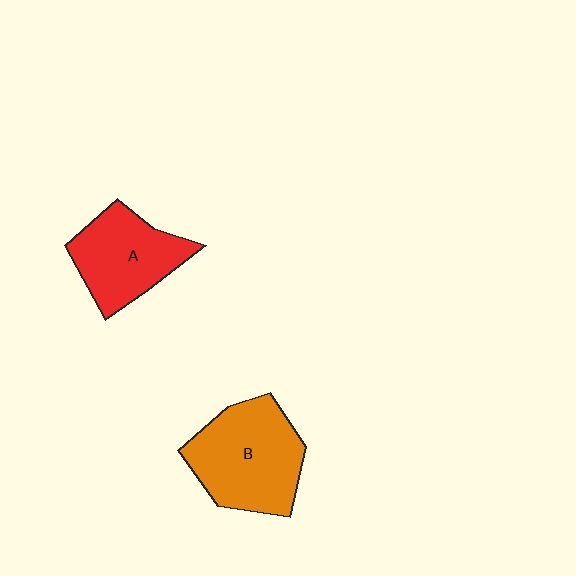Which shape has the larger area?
Shape B (orange).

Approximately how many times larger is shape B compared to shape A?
Approximately 1.3 times.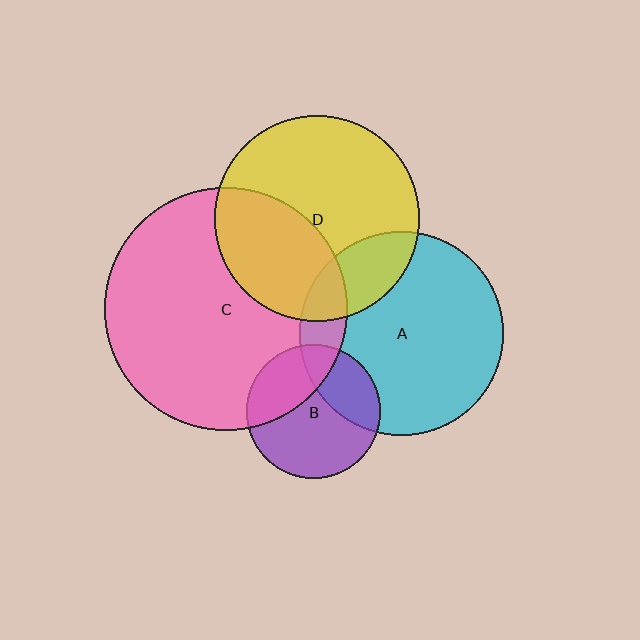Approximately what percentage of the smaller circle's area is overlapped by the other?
Approximately 35%.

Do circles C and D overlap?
Yes.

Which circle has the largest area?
Circle C (pink).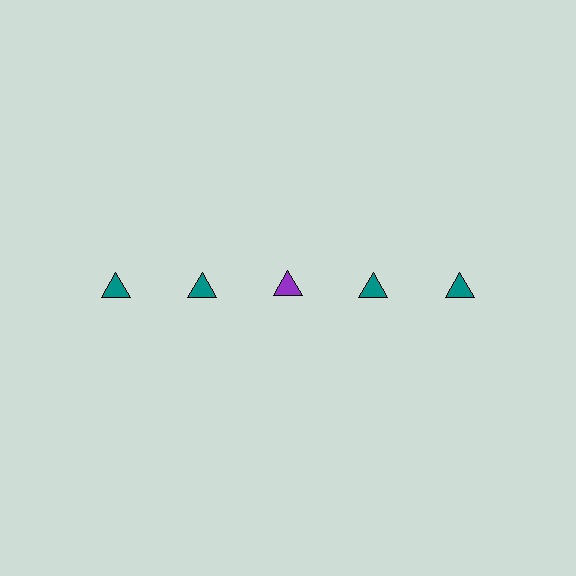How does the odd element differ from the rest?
It has a different color: purple instead of teal.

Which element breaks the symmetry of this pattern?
The purple triangle in the top row, center column breaks the symmetry. All other shapes are teal triangles.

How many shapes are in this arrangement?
There are 5 shapes arranged in a grid pattern.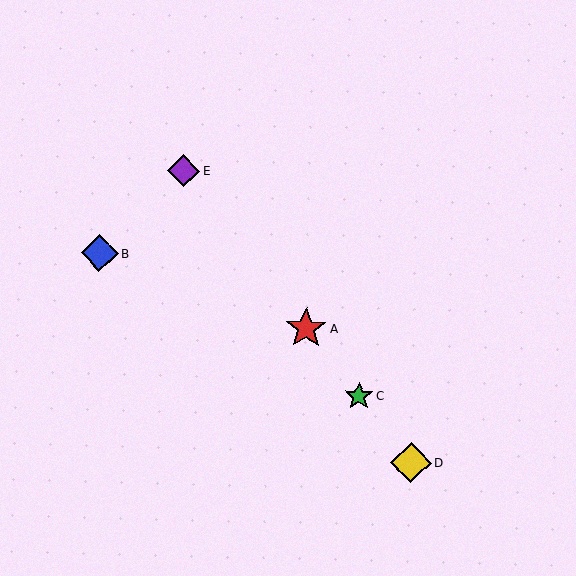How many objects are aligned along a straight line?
4 objects (A, C, D, E) are aligned along a straight line.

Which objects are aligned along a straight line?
Objects A, C, D, E are aligned along a straight line.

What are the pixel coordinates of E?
Object E is at (183, 171).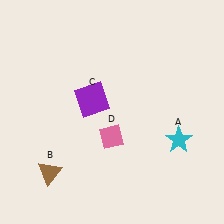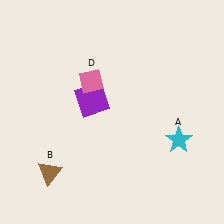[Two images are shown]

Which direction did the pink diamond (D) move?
The pink diamond (D) moved up.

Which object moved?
The pink diamond (D) moved up.